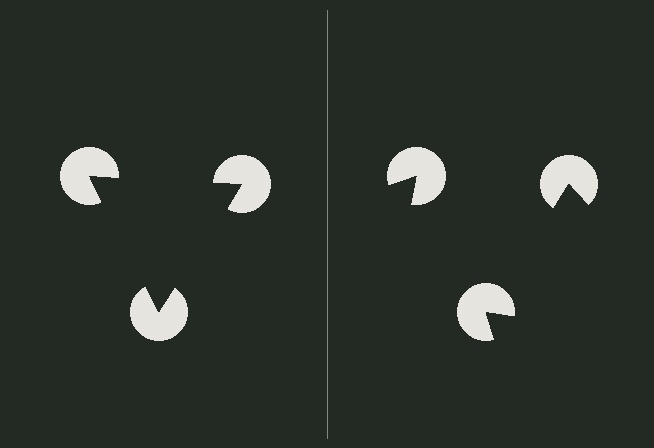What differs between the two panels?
The pac-man discs are positioned identically on both sides; only the wedge orientations differ. On the left they align to a triangle; on the right they are misaligned.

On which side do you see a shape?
An illusory triangle appears on the left side. On the right side the wedge cuts are rotated, so no coherent shape forms.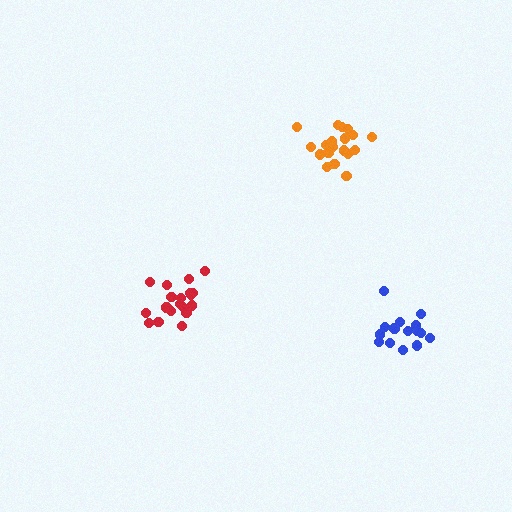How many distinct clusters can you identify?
There are 3 distinct clusters.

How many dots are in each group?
Group 1: 19 dots, Group 2: 20 dots, Group 3: 15 dots (54 total).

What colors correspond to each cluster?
The clusters are colored: red, orange, blue.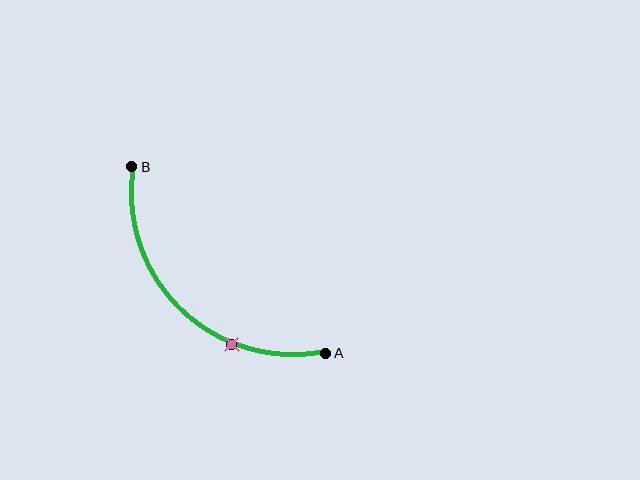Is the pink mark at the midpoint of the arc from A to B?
No. The pink mark lies on the arc but is closer to endpoint A. The arc midpoint would be at the point on the curve equidistant along the arc from both A and B.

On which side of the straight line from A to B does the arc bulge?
The arc bulges below and to the left of the straight line connecting A and B.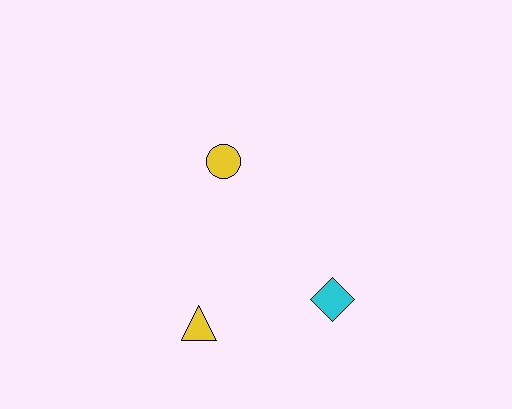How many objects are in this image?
There are 3 objects.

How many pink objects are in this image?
There are no pink objects.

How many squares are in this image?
There are no squares.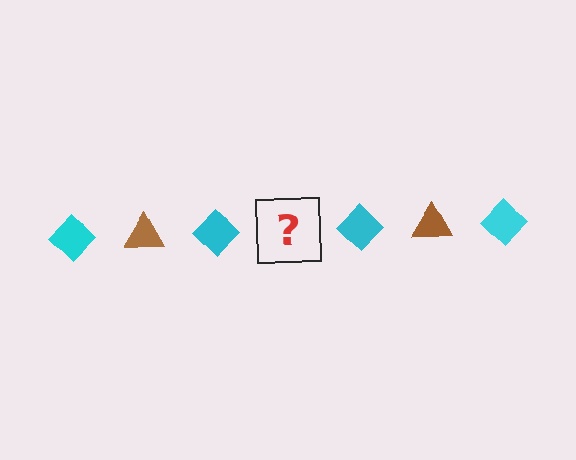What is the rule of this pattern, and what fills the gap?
The rule is that the pattern alternates between cyan diamond and brown triangle. The gap should be filled with a brown triangle.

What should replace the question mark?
The question mark should be replaced with a brown triangle.